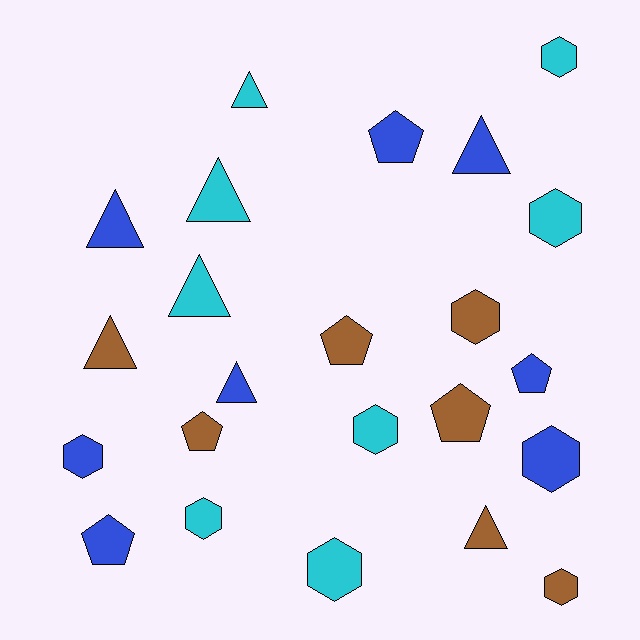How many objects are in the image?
There are 23 objects.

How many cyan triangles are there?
There are 3 cyan triangles.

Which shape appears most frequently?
Hexagon, with 9 objects.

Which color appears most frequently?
Cyan, with 8 objects.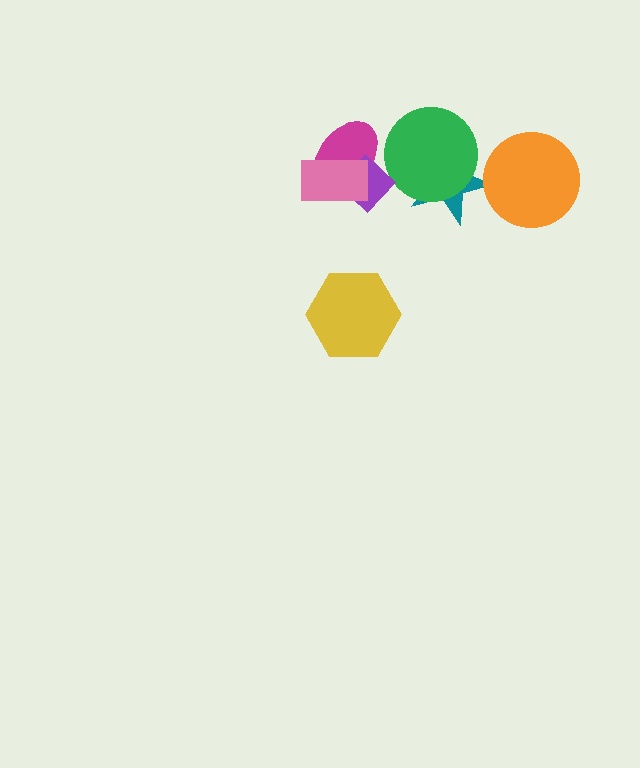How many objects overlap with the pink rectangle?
2 objects overlap with the pink rectangle.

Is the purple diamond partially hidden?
Yes, it is partially covered by another shape.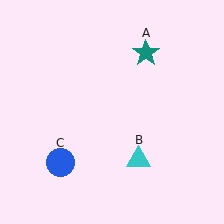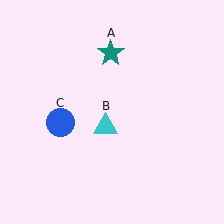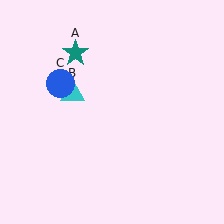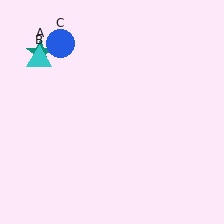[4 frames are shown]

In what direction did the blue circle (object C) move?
The blue circle (object C) moved up.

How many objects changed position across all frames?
3 objects changed position: teal star (object A), cyan triangle (object B), blue circle (object C).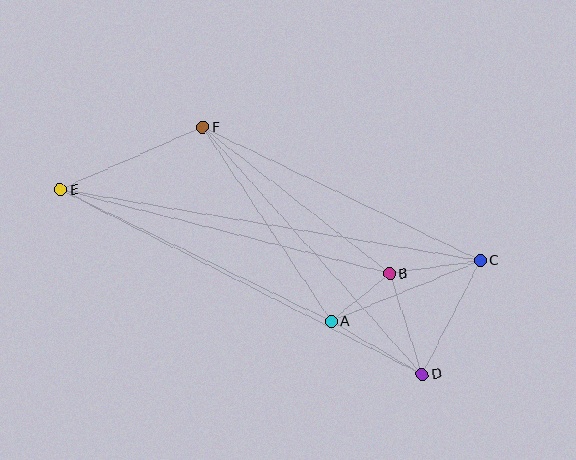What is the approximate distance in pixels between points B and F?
The distance between B and F is approximately 237 pixels.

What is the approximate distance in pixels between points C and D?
The distance between C and D is approximately 128 pixels.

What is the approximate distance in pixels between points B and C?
The distance between B and C is approximately 92 pixels.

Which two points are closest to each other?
Points A and B are closest to each other.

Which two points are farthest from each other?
Points C and E are farthest from each other.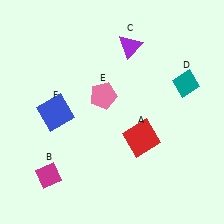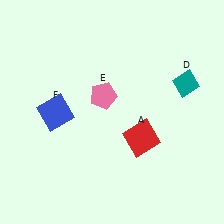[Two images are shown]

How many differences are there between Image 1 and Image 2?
There are 2 differences between the two images.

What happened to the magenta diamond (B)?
The magenta diamond (B) was removed in Image 2. It was in the bottom-left area of Image 1.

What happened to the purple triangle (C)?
The purple triangle (C) was removed in Image 2. It was in the top-right area of Image 1.